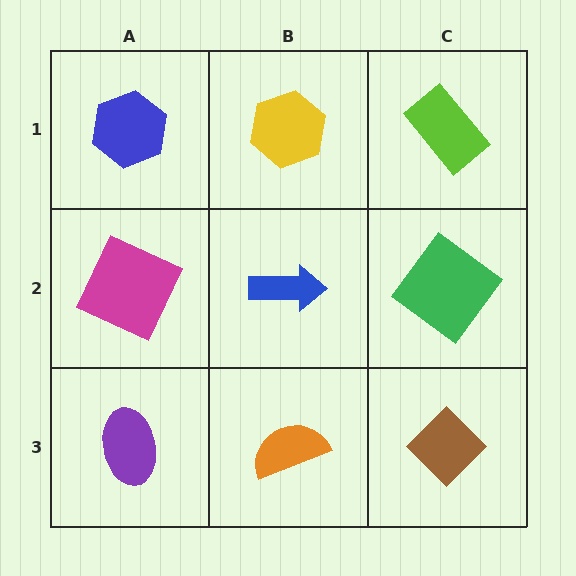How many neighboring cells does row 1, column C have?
2.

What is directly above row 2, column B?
A yellow hexagon.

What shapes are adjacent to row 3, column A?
A magenta square (row 2, column A), an orange semicircle (row 3, column B).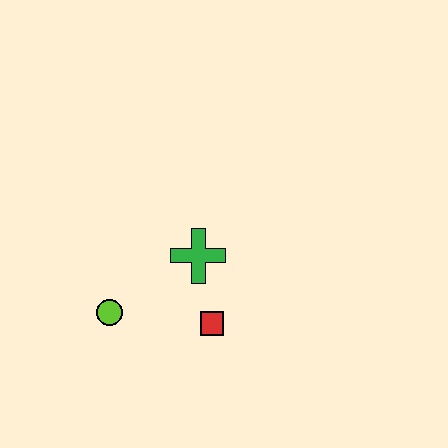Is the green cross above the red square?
Yes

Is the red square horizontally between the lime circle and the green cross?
No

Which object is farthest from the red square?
The lime circle is farthest from the red square.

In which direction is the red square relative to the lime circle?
The red square is to the right of the lime circle.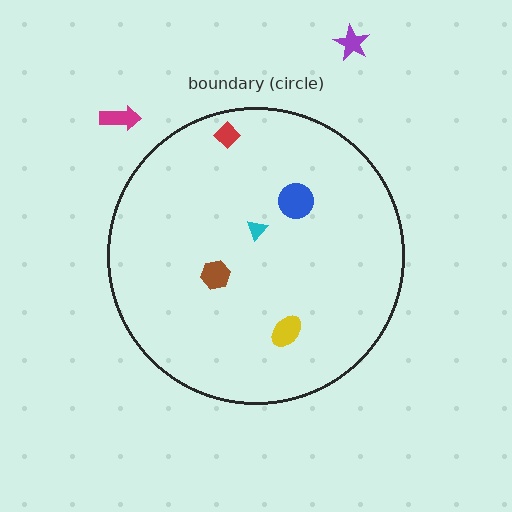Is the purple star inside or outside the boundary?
Outside.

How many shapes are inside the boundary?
5 inside, 2 outside.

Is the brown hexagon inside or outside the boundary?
Inside.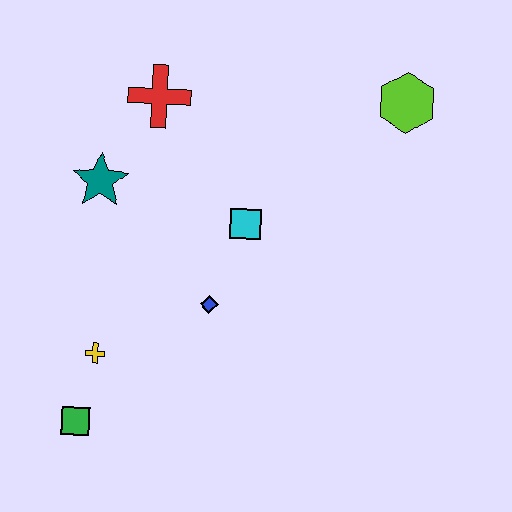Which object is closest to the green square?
The yellow cross is closest to the green square.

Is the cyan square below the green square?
No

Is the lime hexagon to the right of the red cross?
Yes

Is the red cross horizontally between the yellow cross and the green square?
No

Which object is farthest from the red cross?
The green square is farthest from the red cross.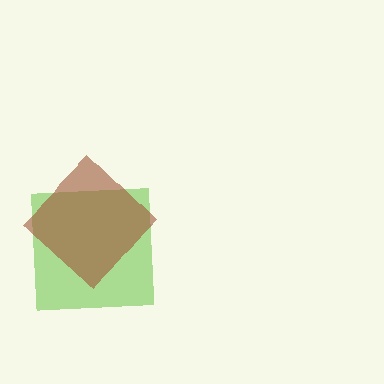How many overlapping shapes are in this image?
There are 2 overlapping shapes in the image.